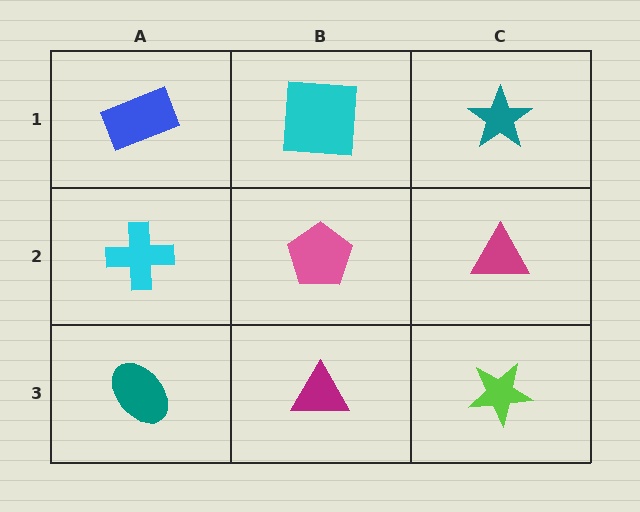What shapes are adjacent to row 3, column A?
A cyan cross (row 2, column A), a magenta triangle (row 3, column B).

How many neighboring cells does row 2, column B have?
4.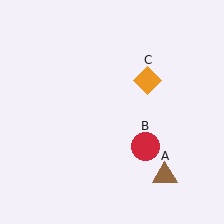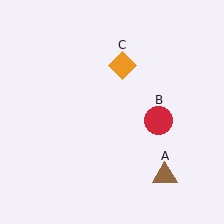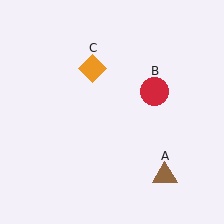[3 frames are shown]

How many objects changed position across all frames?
2 objects changed position: red circle (object B), orange diamond (object C).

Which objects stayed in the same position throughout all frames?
Brown triangle (object A) remained stationary.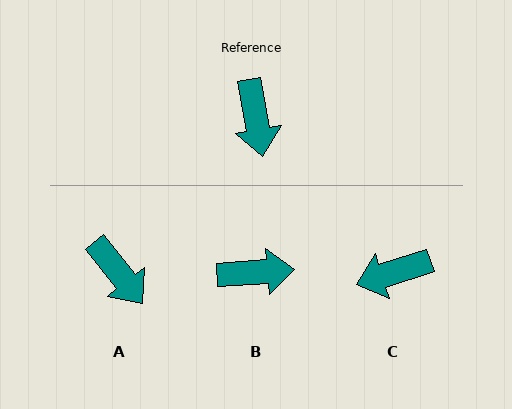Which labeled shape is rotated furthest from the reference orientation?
B, about 84 degrees away.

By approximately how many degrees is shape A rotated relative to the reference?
Approximately 28 degrees counter-clockwise.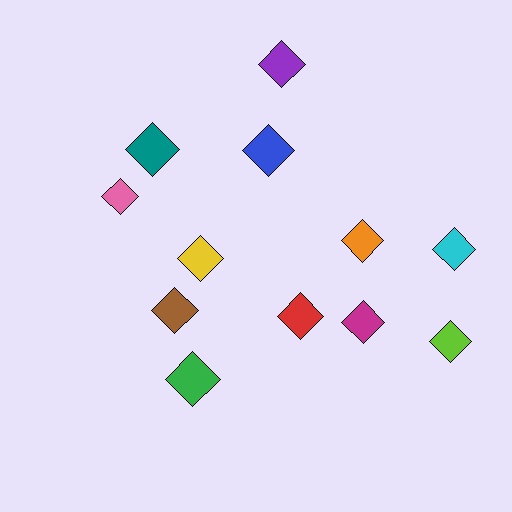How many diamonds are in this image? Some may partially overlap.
There are 12 diamonds.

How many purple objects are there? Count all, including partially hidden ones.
There is 1 purple object.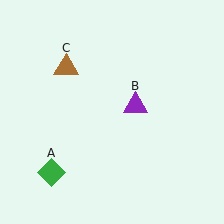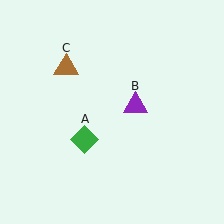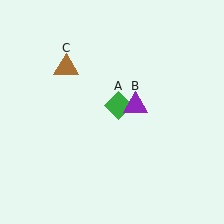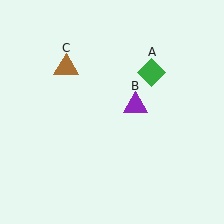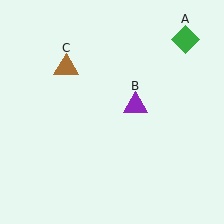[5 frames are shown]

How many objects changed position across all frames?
1 object changed position: green diamond (object A).